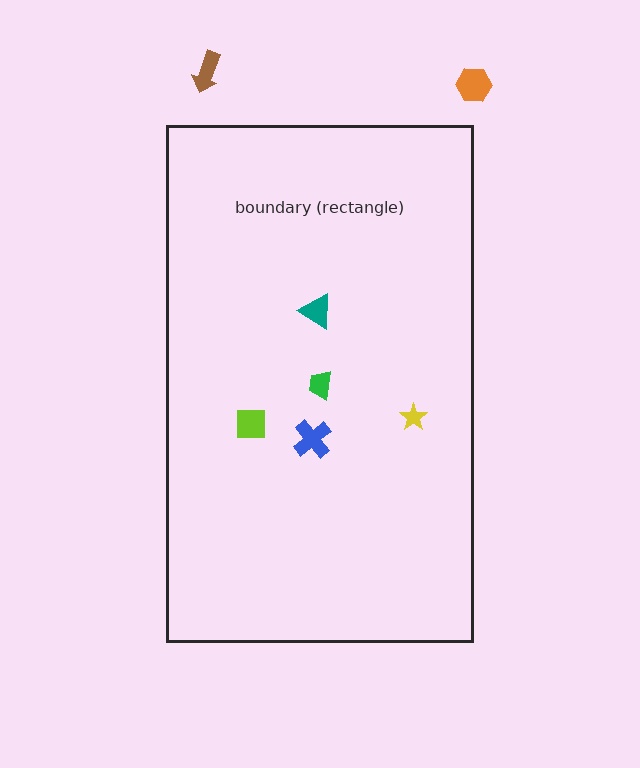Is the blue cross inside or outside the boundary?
Inside.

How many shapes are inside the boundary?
5 inside, 2 outside.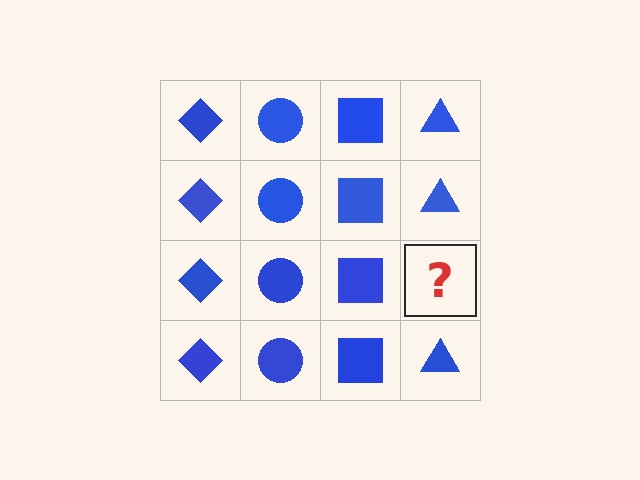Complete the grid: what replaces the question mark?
The question mark should be replaced with a blue triangle.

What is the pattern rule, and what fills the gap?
The rule is that each column has a consistent shape. The gap should be filled with a blue triangle.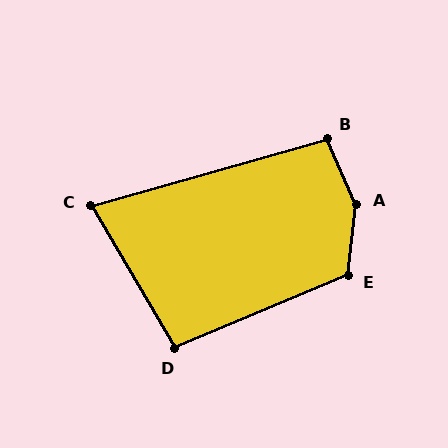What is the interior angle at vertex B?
Approximately 98 degrees (obtuse).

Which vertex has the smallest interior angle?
C, at approximately 75 degrees.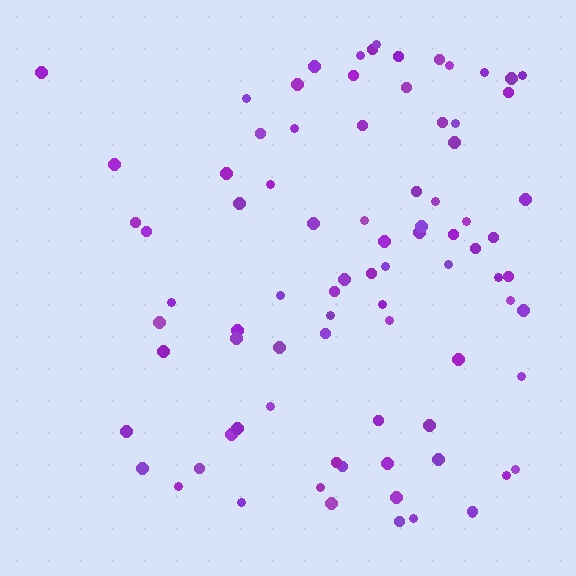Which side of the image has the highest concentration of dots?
The right.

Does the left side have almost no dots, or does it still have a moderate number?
Still a moderate number, just noticeably fewer than the right.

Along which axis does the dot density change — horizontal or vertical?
Horizontal.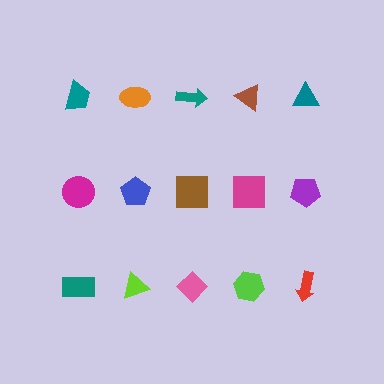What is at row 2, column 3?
A brown square.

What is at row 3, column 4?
A lime hexagon.